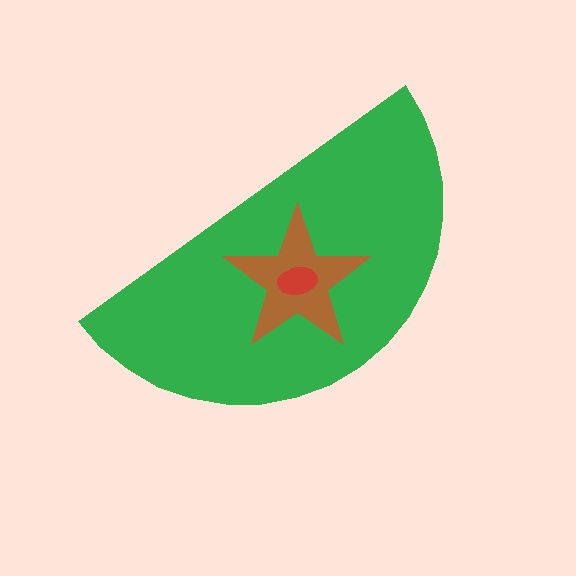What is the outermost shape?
The green semicircle.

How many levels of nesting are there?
3.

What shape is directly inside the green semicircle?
The brown star.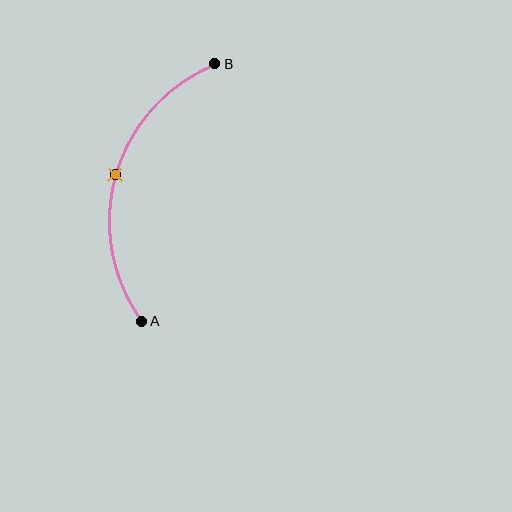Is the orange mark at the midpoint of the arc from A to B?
Yes. The orange mark lies on the arc at equal arc-length from both A and B — it is the arc midpoint.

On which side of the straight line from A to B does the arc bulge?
The arc bulges to the left of the straight line connecting A and B.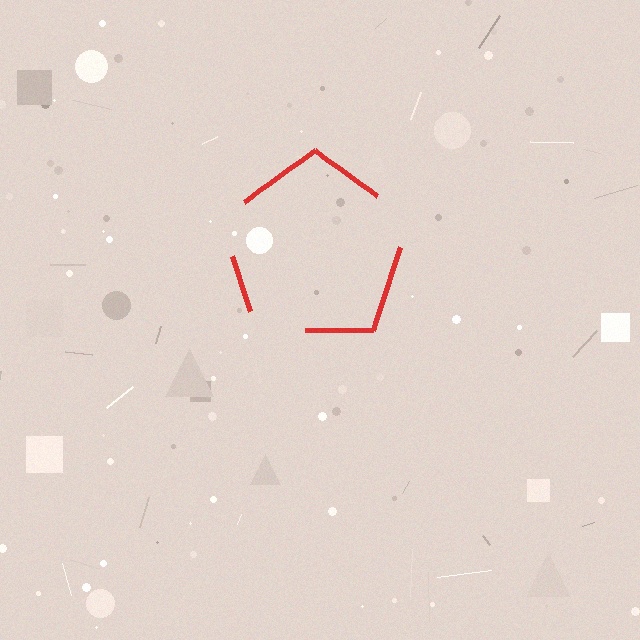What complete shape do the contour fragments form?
The contour fragments form a pentagon.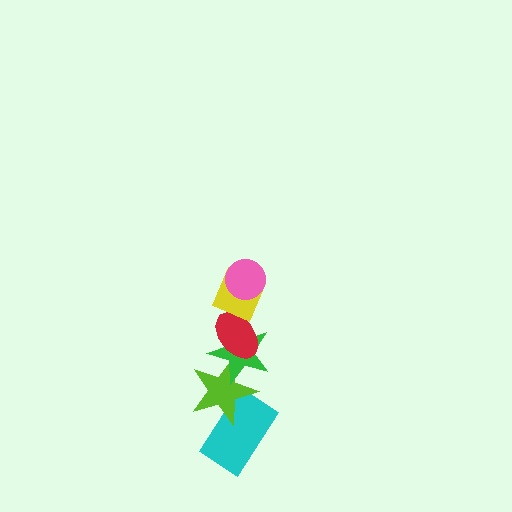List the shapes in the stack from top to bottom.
From top to bottom: the pink circle, the yellow diamond, the red ellipse, the green star, the lime star, the cyan rectangle.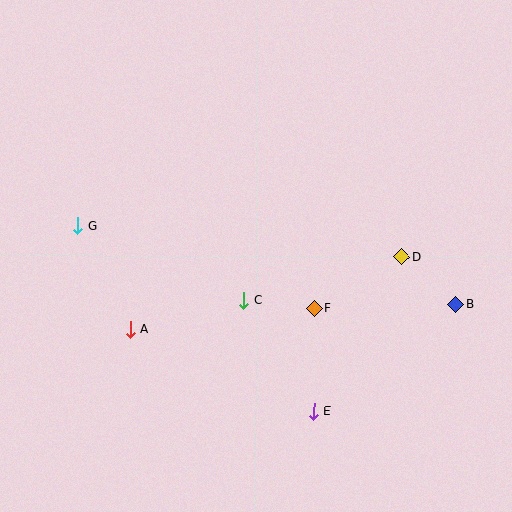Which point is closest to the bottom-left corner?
Point A is closest to the bottom-left corner.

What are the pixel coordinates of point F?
Point F is at (314, 308).